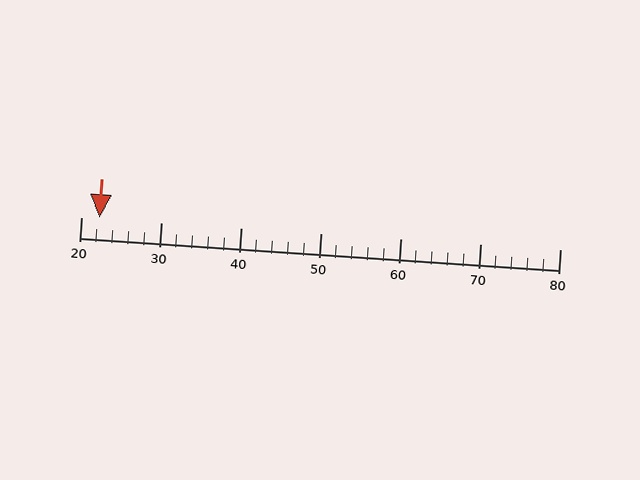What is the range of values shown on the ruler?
The ruler shows values from 20 to 80.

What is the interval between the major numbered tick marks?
The major tick marks are spaced 10 units apart.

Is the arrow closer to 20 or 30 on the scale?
The arrow is closer to 20.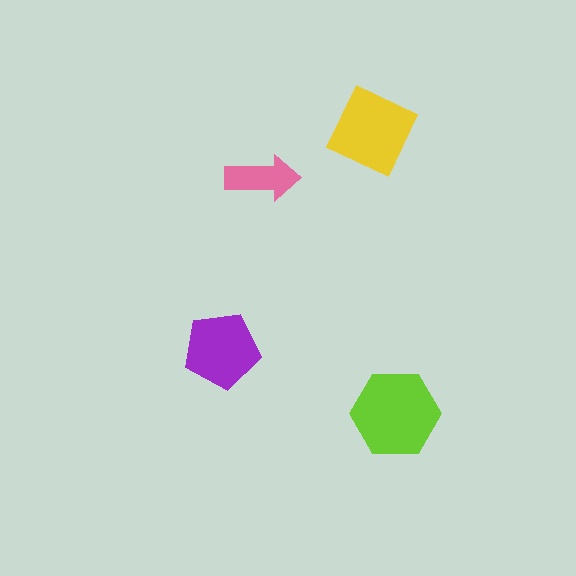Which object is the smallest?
The pink arrow.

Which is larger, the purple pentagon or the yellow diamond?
The yellow diamond.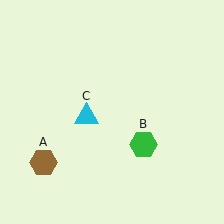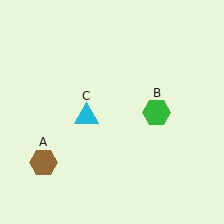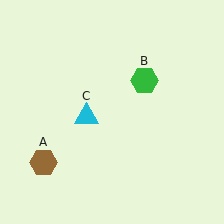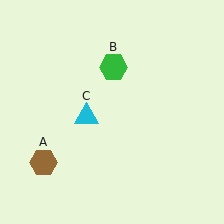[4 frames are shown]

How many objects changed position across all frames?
1 object changed position: green hexagon (object B).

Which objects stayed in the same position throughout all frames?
Brown hexagon (object A) and cyan triangle (object C) remained stationary.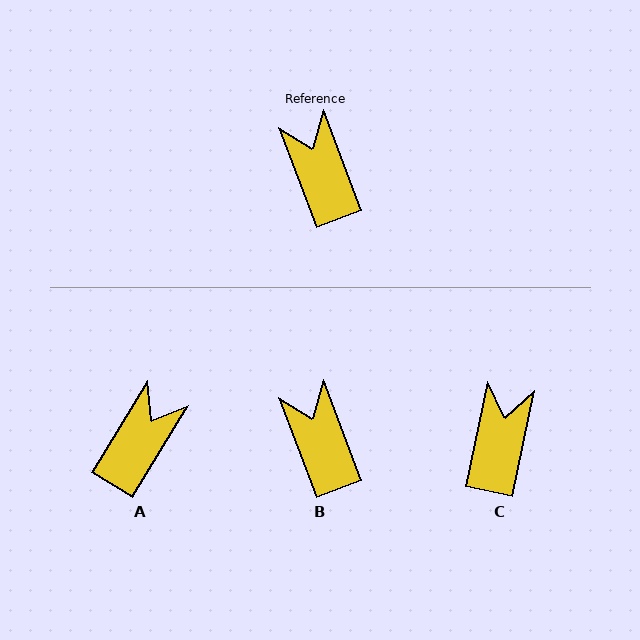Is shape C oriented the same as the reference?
No, it is off by about 32 degrees.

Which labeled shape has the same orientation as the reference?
B.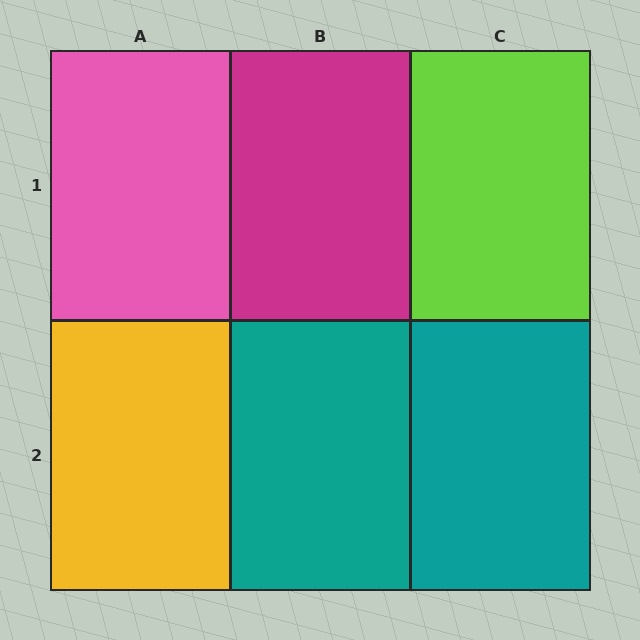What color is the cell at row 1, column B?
Magenta.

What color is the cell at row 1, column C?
Lime.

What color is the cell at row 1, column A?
Pink.